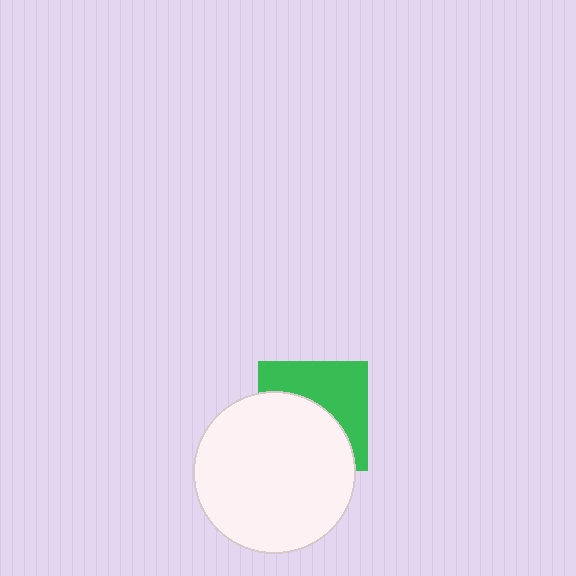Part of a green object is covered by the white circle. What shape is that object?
It is a square.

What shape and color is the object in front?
The object in front is a white circle.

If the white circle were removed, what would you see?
You would see the complete green square.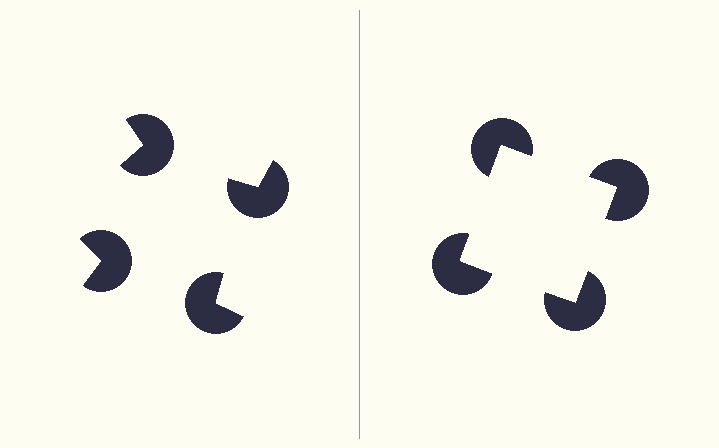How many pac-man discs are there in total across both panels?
8 — 4 on each side.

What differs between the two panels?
The pac-man discs are positioned identically on both sides; only the wedge orientations differ. On the right they align to a square; on the left they are misaligned.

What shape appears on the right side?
An illusory square.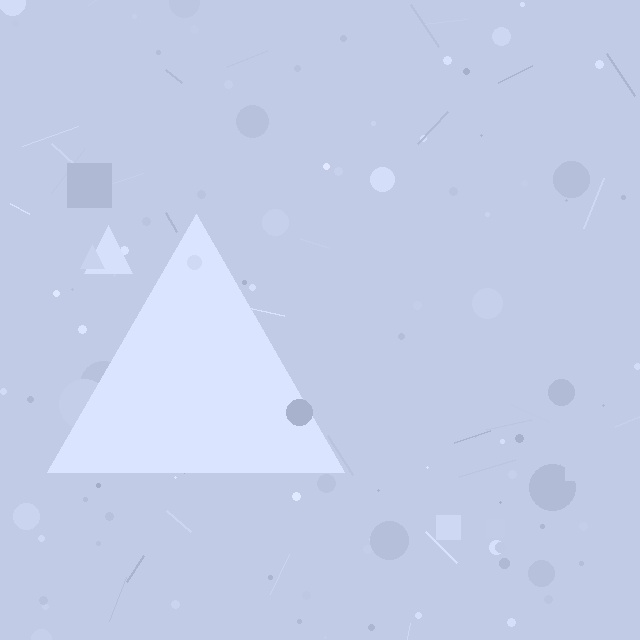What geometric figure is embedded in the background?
A triangle is embedded in the background.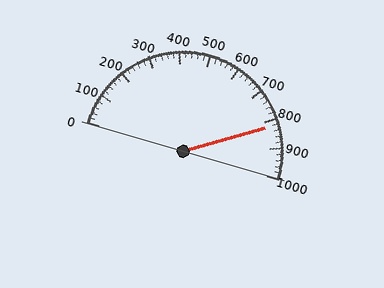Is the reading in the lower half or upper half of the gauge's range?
The reading is in the upper half of the range (0 to 1000).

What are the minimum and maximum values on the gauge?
The gauge ranges from 0 to 1000.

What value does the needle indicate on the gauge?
The needle indicates approximately 820.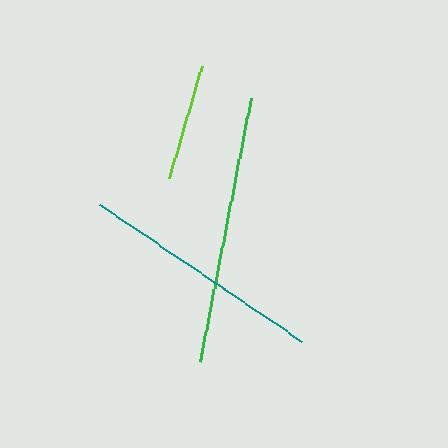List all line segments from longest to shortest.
From longest to shortest: green, teal, lime.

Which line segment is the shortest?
The lime line is the shortest at approximately 115 pixels.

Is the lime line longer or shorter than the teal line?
The teal line is longer than the lime line.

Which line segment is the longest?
The green line is the longest at approximately 269 pixels.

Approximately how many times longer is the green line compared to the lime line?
The green line is approximately 2.3 times the length of the lime line.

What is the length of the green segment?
The green segment is approximately 269 pixels long.